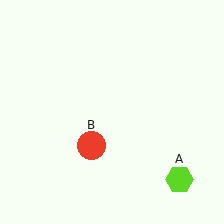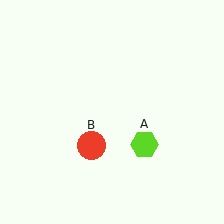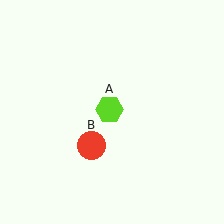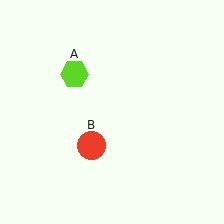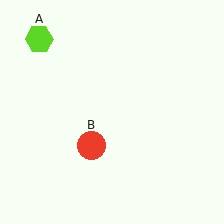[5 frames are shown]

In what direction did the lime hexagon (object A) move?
The lime hexagon (object A) moved up and to the left.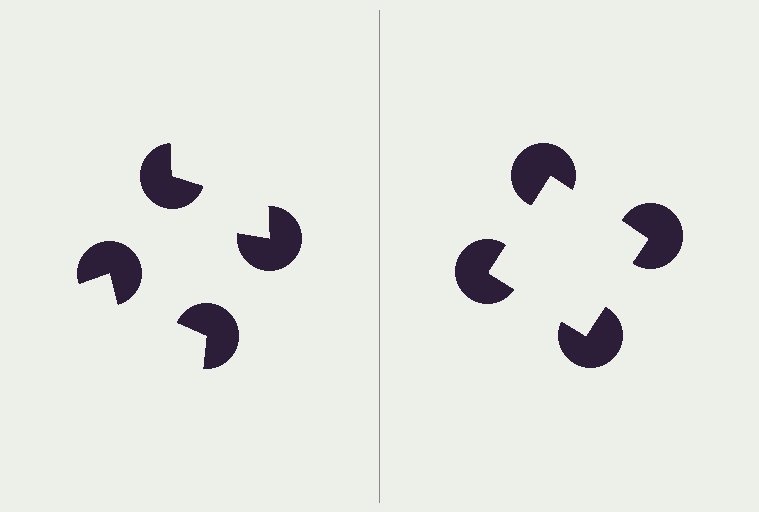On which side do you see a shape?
An illusory square appears on the right side. On the left side the wedge cuts are rotated, so no coherent shape forms.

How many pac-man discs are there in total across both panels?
8 — 4 on each side.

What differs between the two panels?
The pac-man discs are positioned identically on both sides; only the wedge orientations differ. On the right they align to a square; on the left they are misaligned.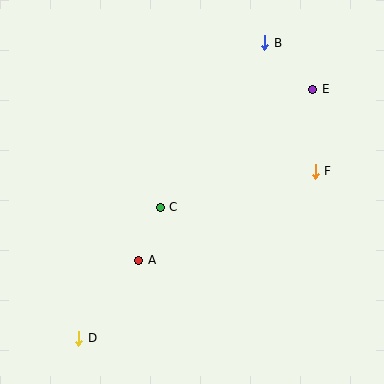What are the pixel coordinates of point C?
Point C is at (160, 207).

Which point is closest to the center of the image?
Point C at (160, 207) is closest to the center.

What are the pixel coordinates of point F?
Point F is at (315, 171).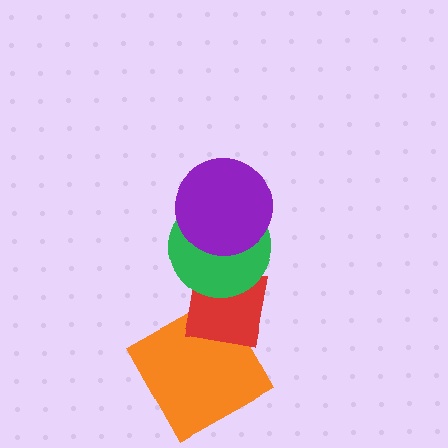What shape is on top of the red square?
The green circle is on top of the red square.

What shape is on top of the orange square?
The red square is on top of the orange square.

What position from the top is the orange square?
The orange square is 4th from the top.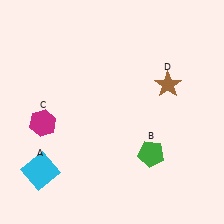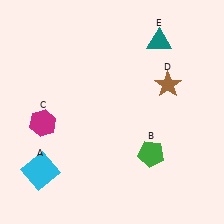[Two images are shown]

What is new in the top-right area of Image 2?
A teal triangle (E) was added in the top-right area of Image 2.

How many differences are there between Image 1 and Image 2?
There is 1 difference between the two images.